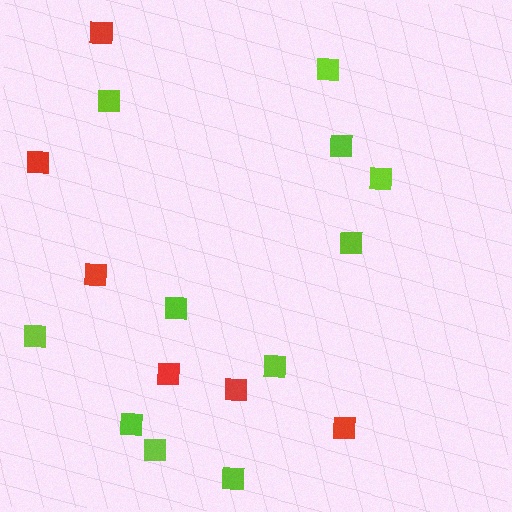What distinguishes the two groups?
There are 2 groups: one group of lime squares (11) and one group of red squares (6).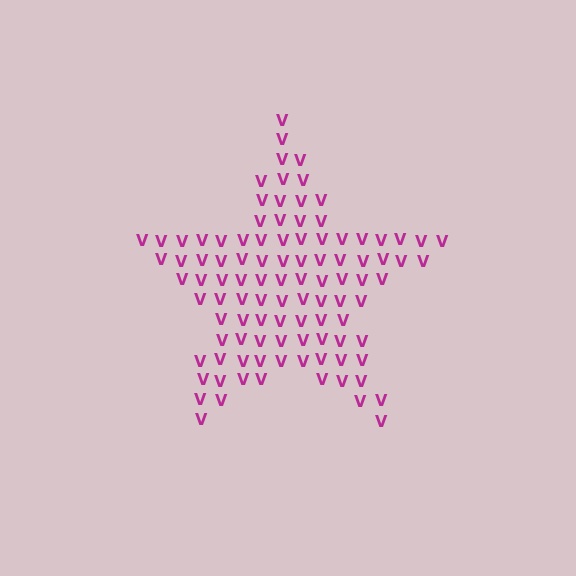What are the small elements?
The small elements are letter V's.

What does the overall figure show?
The overall figure shows a star.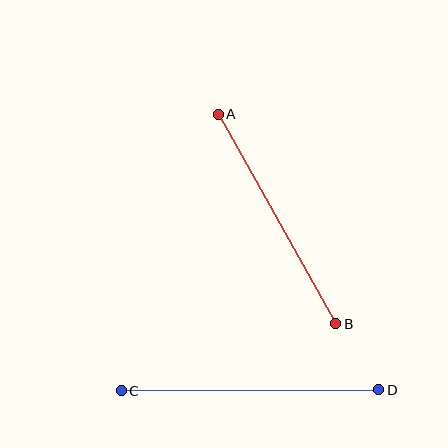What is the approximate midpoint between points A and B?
The midpoint is at approximately (277, 219) pixels.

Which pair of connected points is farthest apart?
Points C and D are farthest apart.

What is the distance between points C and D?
The distance is approximately 257 pixels.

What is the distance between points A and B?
The distance is approximately 240 pixels.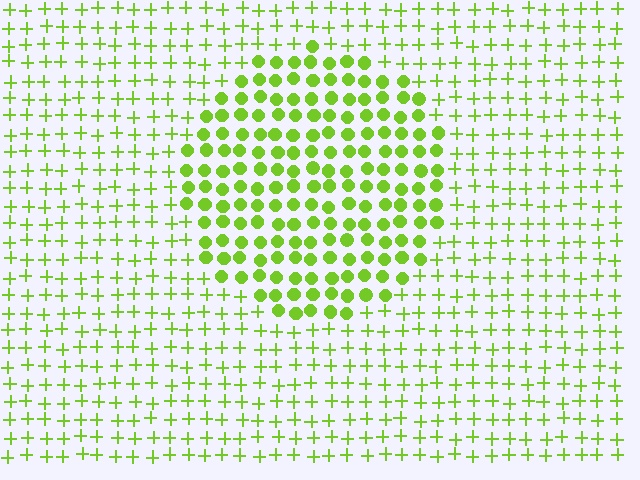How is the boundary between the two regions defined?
The boundary is defined by a change in element shape: circles inside vs. plus signs outside. All elements share the same color and spacing.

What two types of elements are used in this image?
The image uses circles inside the circle region and plus signs outside it.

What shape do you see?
I see a circle.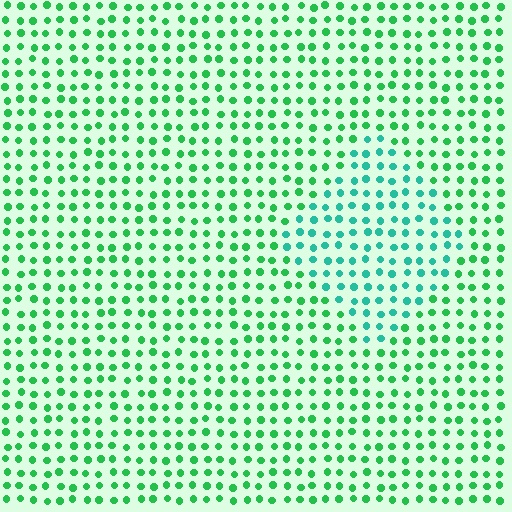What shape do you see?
I see a diamond.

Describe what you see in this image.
The image is filled with small green elements in a uniform arrangement. A diamond-shaped region is visible where the elements are tinted to a slightly different hue, forming a subtle color boundary.